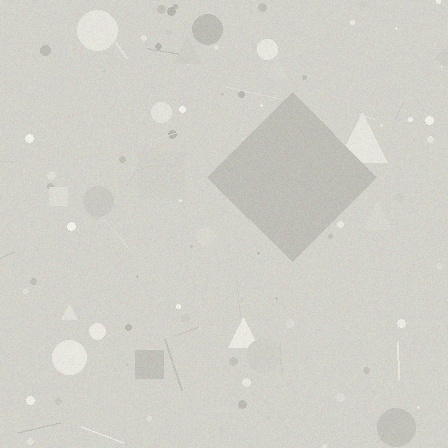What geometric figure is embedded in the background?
A diamond is embedded in the background.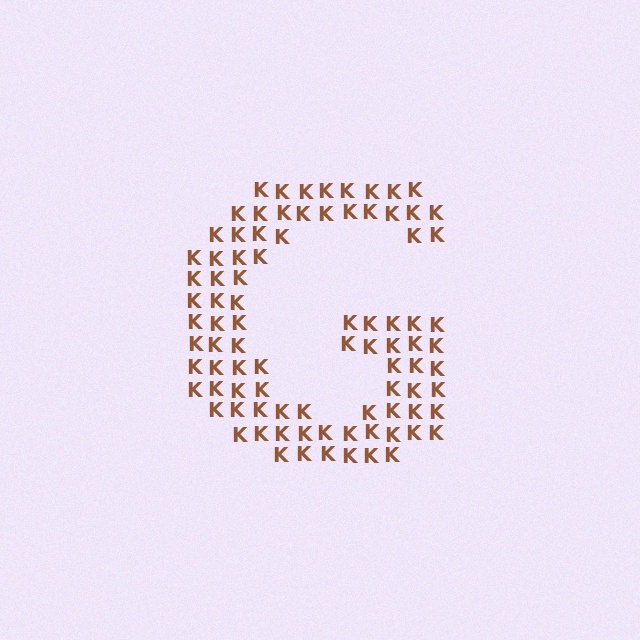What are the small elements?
The small elements are letter K's.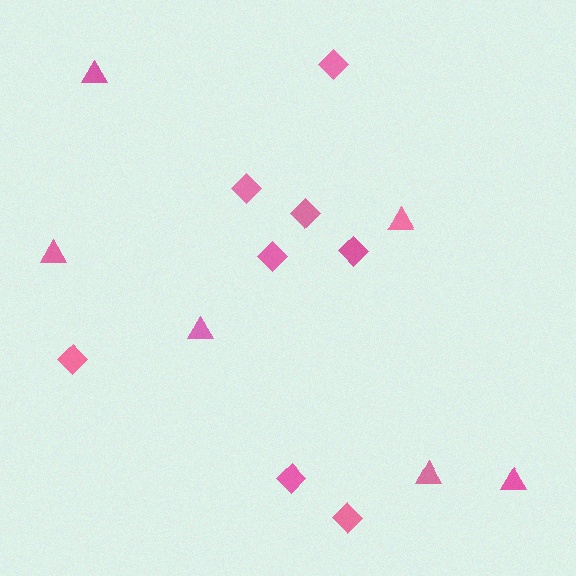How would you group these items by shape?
There are 2 groups: one group of triangles (6) and one group of diamonds (8).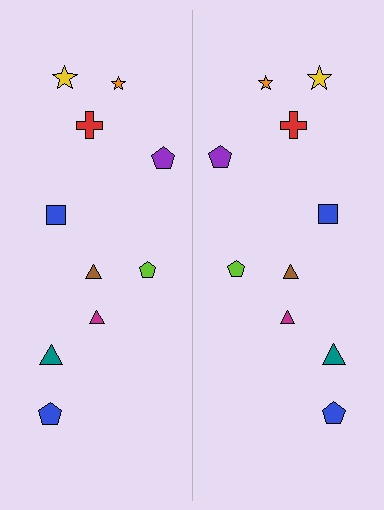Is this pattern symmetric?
Yes, this pattern has bilateral (reflection) symmetry.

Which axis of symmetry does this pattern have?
The pattern has a vertical axis of symmetry running through the center of the image.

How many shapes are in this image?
There are 20 shapes in this image.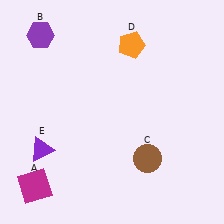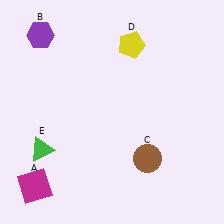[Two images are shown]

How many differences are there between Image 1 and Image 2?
There are 2 differences between the two images.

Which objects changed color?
D changed from orange to yellow. E changed from purple to green.